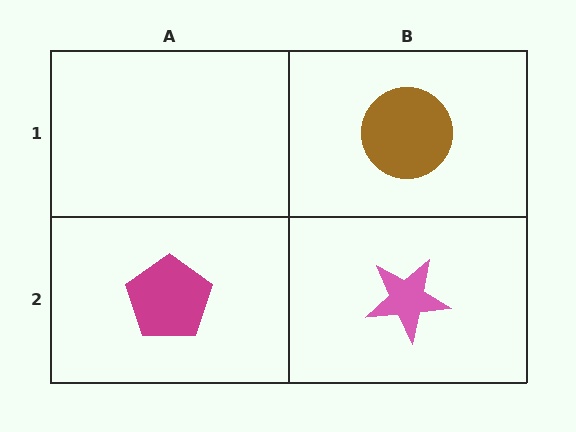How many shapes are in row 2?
2 shapes.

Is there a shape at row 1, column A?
No, that cell is empty.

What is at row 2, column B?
A pink star.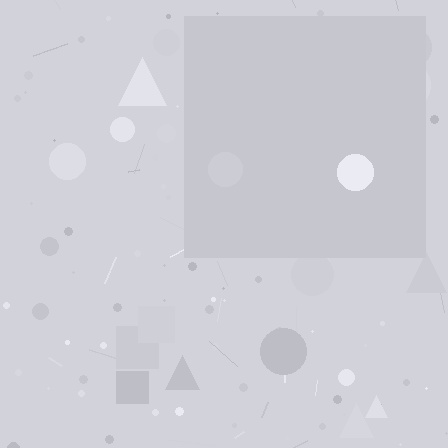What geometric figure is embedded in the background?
A square is embedded in the background.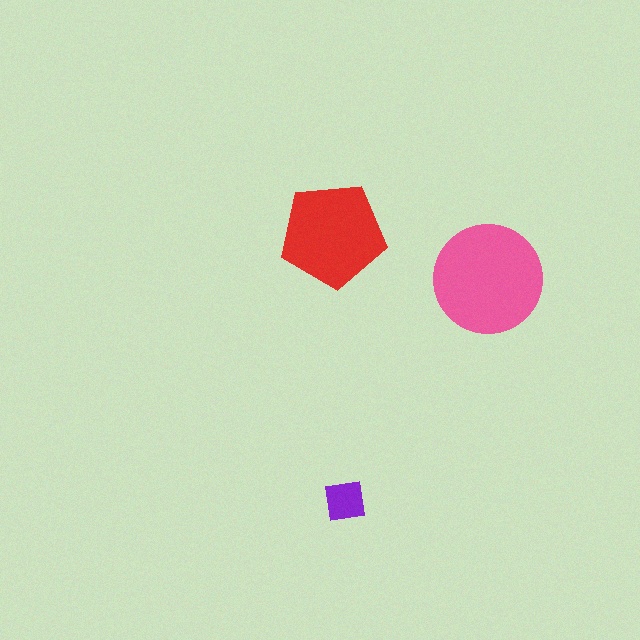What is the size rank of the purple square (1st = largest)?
3rd.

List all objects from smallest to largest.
The purple square, the red pentagon, the pink circle.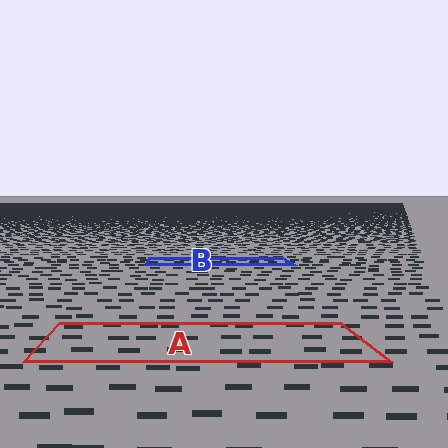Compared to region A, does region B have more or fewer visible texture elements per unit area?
Region B has more texture elements per unit area — they are packed more densely because it is farther away.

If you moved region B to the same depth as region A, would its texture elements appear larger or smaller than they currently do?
They would appear larger. At a closer depth, the same texture elements are projected at a bigger on-screen size.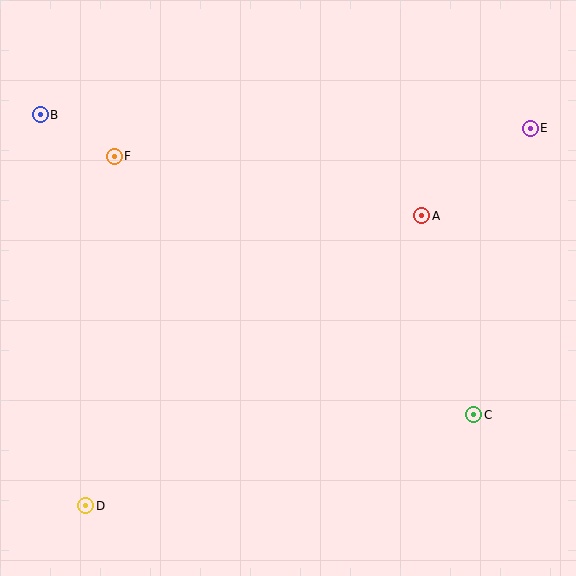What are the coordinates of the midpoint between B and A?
The midpoint between B and A is at (231, 165).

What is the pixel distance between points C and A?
The distance between C and A is 205 pixels.